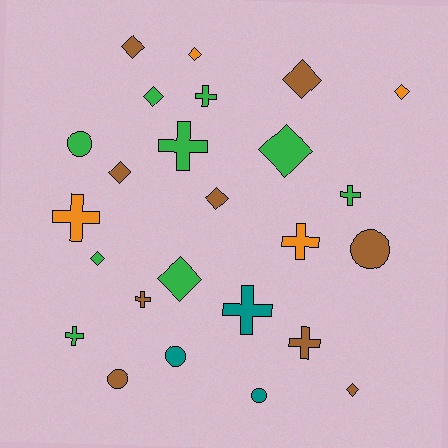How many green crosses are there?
There are 4 green crosses.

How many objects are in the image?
There are 25 objects.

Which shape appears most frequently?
Diamond, with 11 objects.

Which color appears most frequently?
Brown, with 9 objects.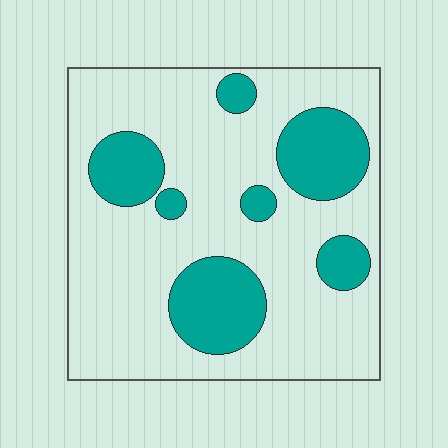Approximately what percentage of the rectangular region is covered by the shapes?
Approximately 25%.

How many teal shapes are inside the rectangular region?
7.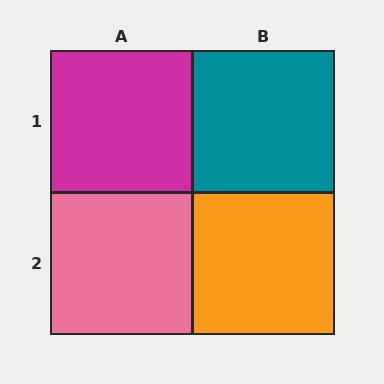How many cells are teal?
1 cell is teal.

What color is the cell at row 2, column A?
Pink.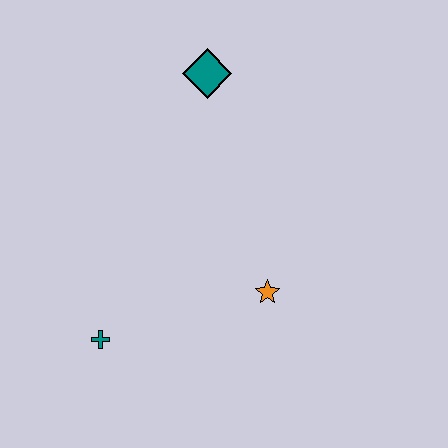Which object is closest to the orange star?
The teal cross is closest to the orange star.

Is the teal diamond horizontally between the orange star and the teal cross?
Yes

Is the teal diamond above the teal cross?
Yes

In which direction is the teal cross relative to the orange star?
The teal cross is to the left of the orange star.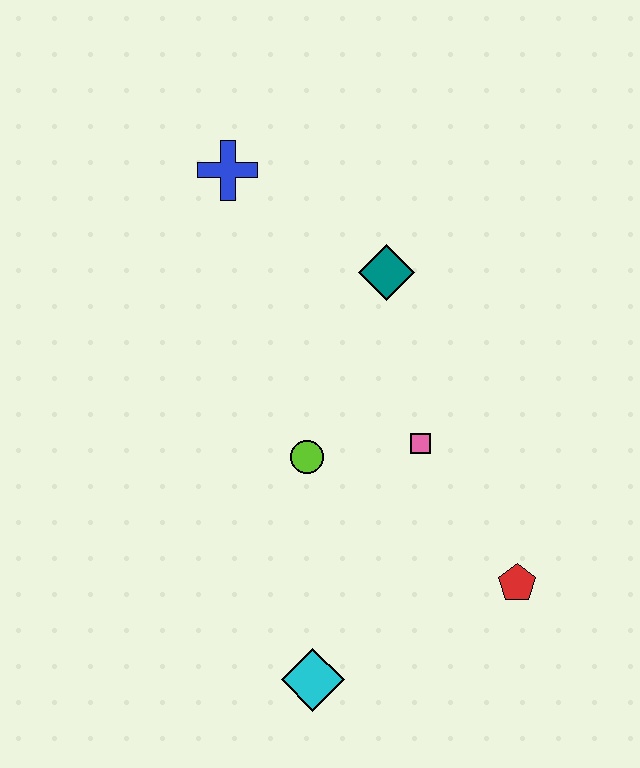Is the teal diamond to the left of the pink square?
Yes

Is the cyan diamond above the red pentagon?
No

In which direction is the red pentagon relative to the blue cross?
The red pentagon is below the blue cross.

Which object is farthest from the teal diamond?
The cyan diamond is farthest from the teal diamond.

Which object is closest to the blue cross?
The teal diamond is closest to the blue cross.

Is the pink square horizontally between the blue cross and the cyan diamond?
No